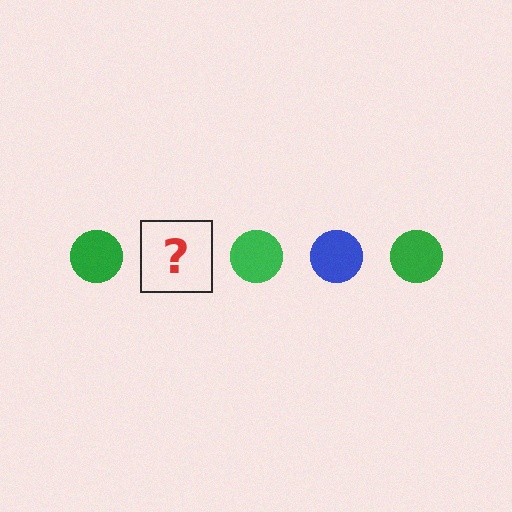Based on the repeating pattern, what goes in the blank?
The blank should be a blue circle.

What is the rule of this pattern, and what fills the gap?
The rule is that the pattern cycles through green, blue circles. The gap should be filled with a blue circle.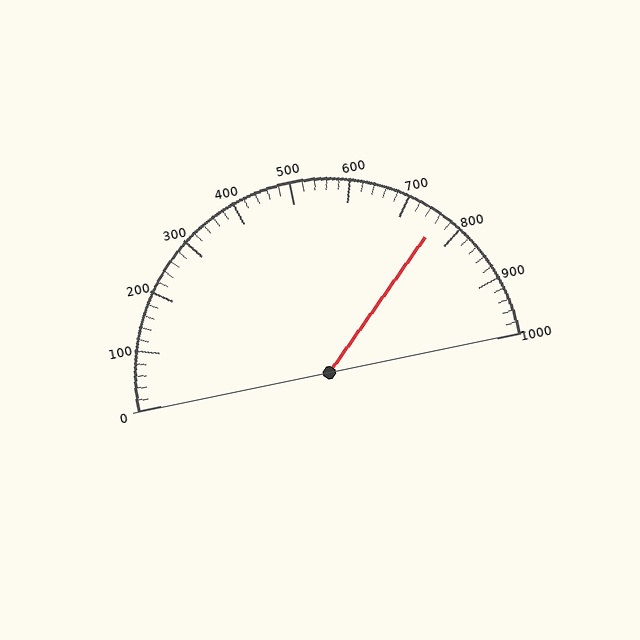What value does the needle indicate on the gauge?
The needle indicates approximately 760.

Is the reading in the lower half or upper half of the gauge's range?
The reading is in the upper half of the range (0 to 1000).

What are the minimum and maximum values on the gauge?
The gauge ranges from 0 to 1000.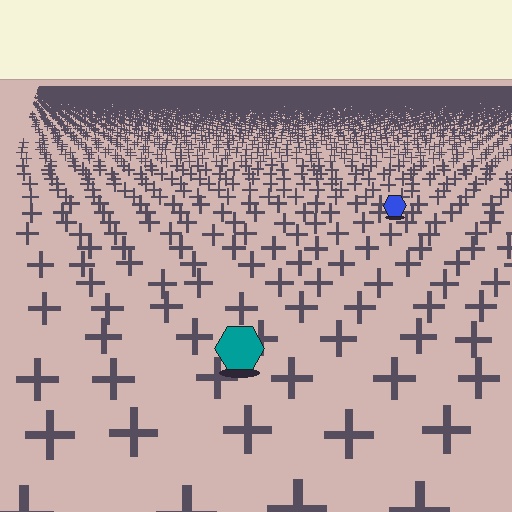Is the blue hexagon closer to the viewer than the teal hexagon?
No. The teal hexagon is closer — you can tell from the texture gradient: the ground texture is coarser near it.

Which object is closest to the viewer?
The teal hexagon is closest. The texture marks near it are larger and more spread out.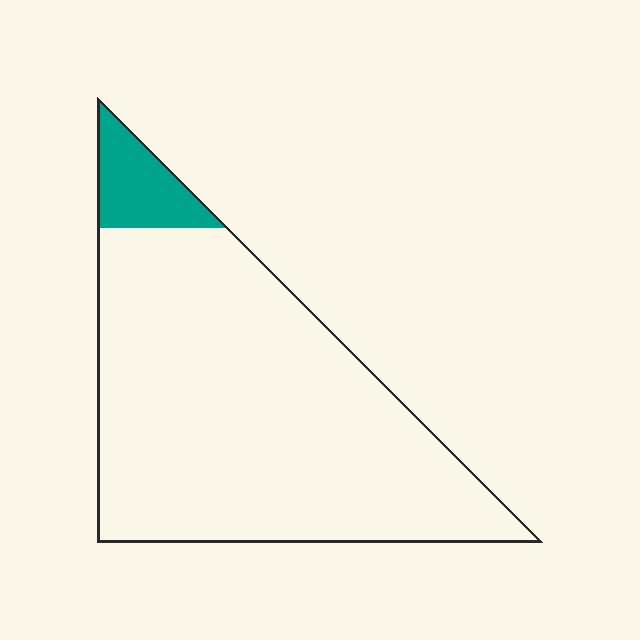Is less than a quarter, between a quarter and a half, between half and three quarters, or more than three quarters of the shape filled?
Less than a quarter.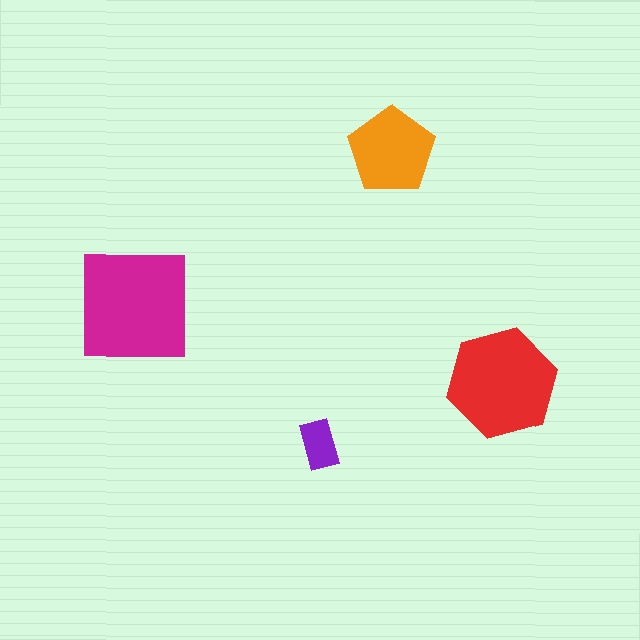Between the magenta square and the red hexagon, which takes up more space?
The magenta square.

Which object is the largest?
The magenta square.